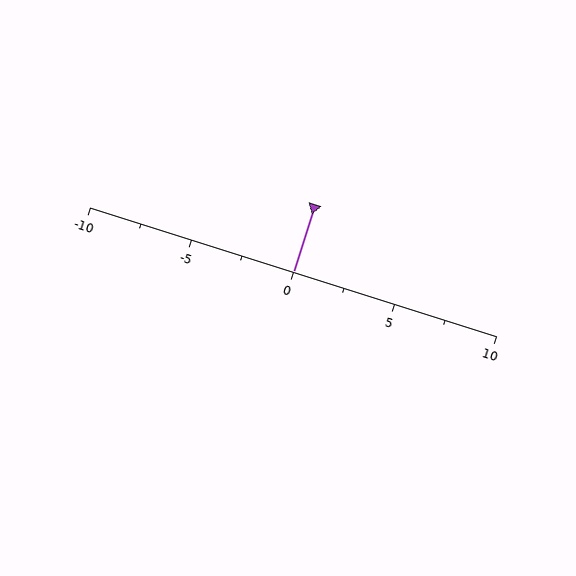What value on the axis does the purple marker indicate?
The marker indicates approximately 0.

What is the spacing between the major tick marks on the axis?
The major ticks are spaced 5 apart.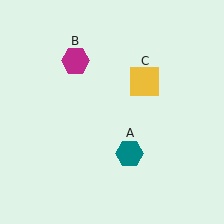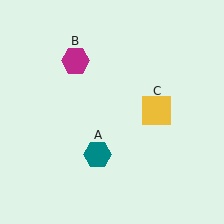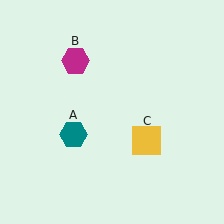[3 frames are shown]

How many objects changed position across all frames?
2 objects changed position: teal hexagon (object A), yellow square (object C).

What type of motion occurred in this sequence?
The teal hexagon (object A), yellow square (object C) rotated clockwise around the center of the scene.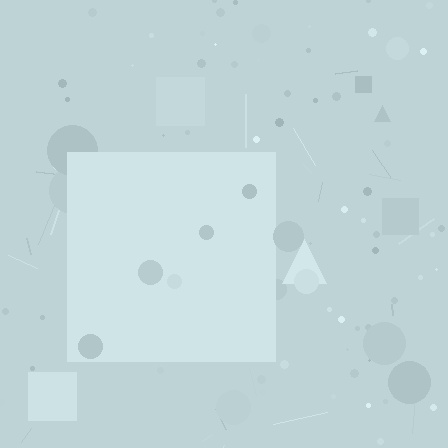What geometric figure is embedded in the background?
A square is embedded in the background.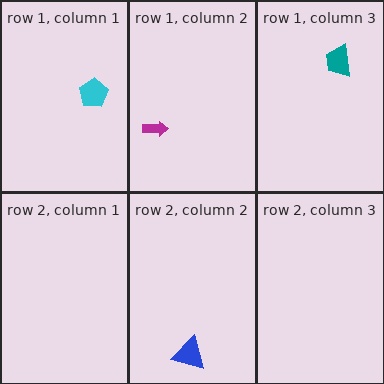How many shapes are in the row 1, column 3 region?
1.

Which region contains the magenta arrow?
The row 1, column 2 region.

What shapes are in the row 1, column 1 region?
The cyan pentagon.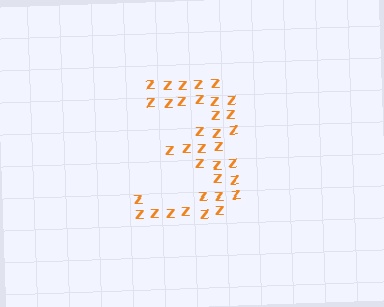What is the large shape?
The large shape is the digit 3.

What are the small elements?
The small elements are letter Z's.